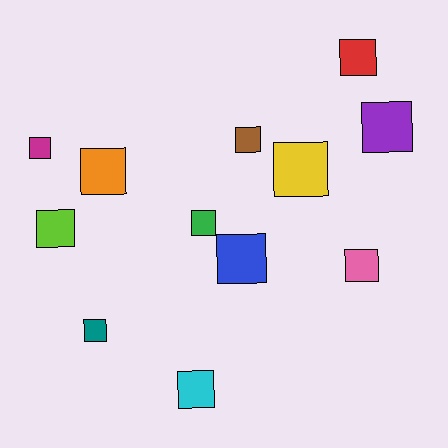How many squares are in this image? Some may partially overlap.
There are 12 squares.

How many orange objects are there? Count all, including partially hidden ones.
There is 1 orange object.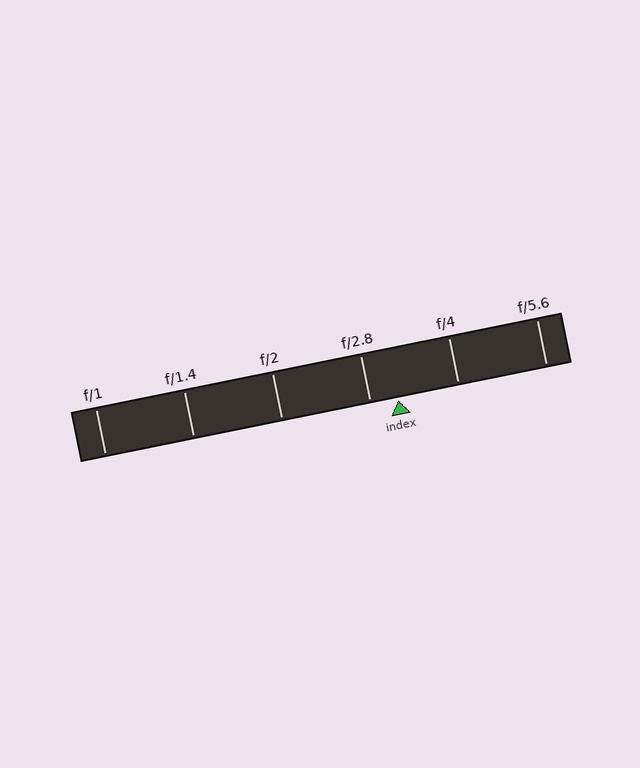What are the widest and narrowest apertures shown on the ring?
The widest aperture shown is f/1 and the narrowest is f/5.6.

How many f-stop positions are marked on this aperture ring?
There are 6 f-stop positions marked.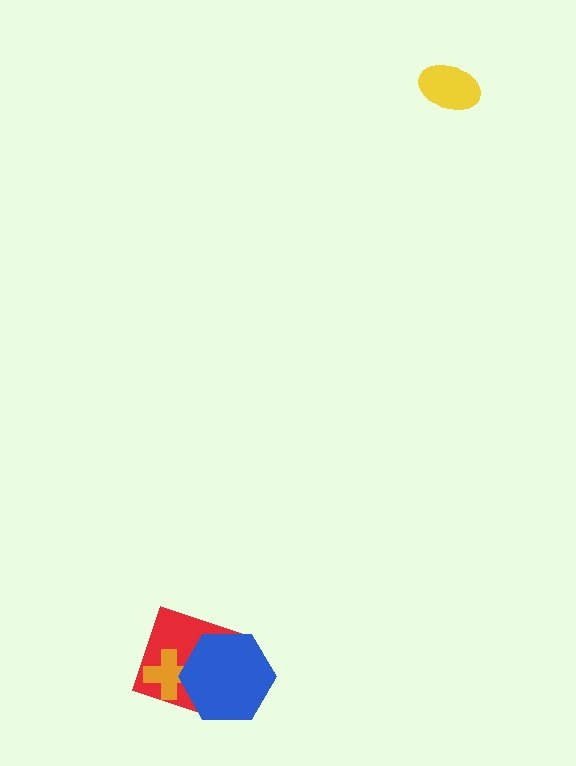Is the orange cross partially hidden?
Yes, it is partially covered by another shape.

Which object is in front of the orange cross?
The blue hexagon is in front of the orange cross.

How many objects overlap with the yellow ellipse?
0 objects overlap with the yellow ellipse.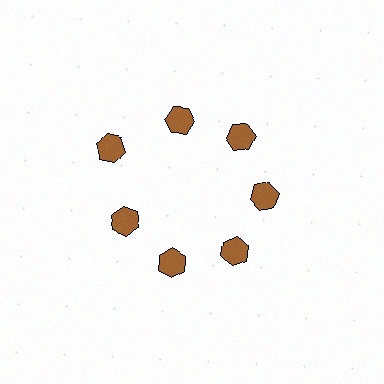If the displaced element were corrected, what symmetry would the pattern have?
It would have 7-fold rotational symmetry — the pattern would map onto itself every 51 degrees.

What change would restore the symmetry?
The symmetry would be restored by moving it inward, back onto the ring so that all 7 hexagons sit at equal angles and equal distance from the center.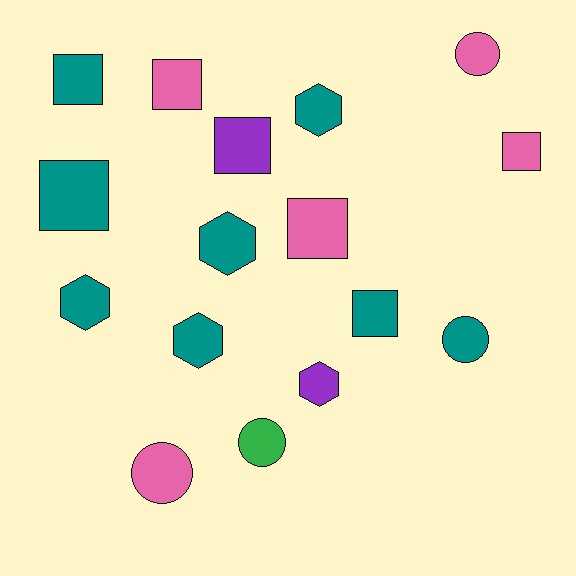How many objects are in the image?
There are 16 objects.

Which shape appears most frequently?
Square, with 7 objects.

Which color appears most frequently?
Teal, with 8 objects.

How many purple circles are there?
There are no purple circles.